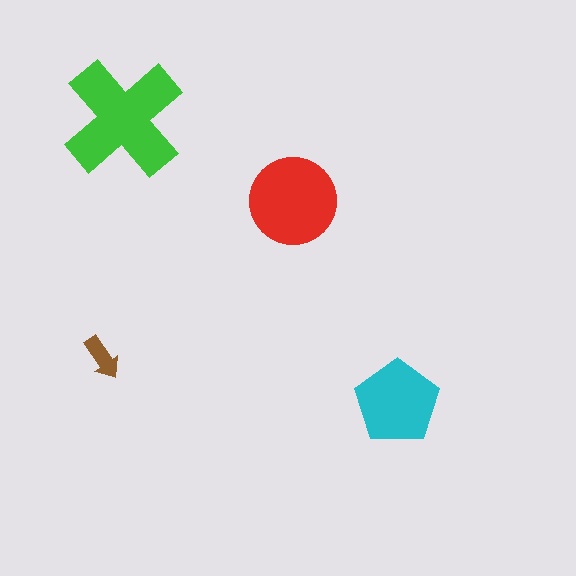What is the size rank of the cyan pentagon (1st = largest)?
3rd.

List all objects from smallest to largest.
The brown arrow, the cyan pentagon, the red circle, the green cross.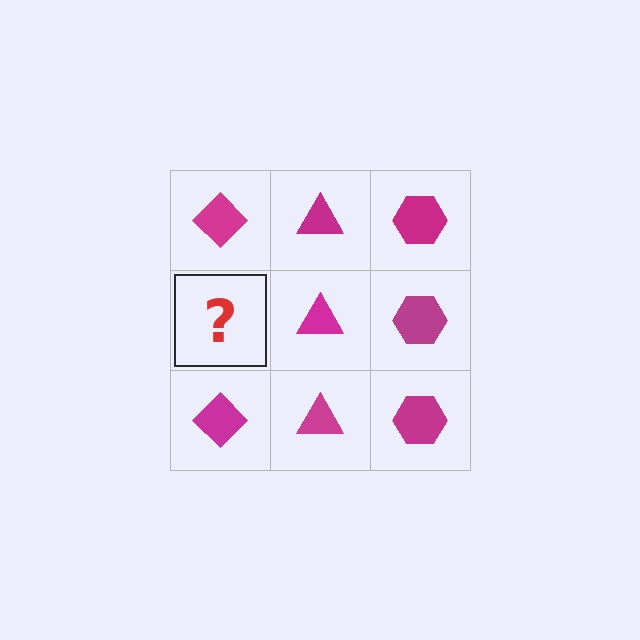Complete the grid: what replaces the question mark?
The question mark should be replaced with a magenta diamond.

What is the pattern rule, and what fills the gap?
The rule is that each column has a consistent shape. The gap should be filled with a magenta diamond.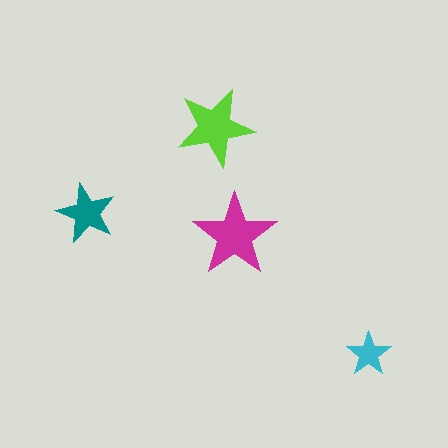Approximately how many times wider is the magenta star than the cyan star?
About 2 times wider.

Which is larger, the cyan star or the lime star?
The lime one.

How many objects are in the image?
There are 4 objects in the image.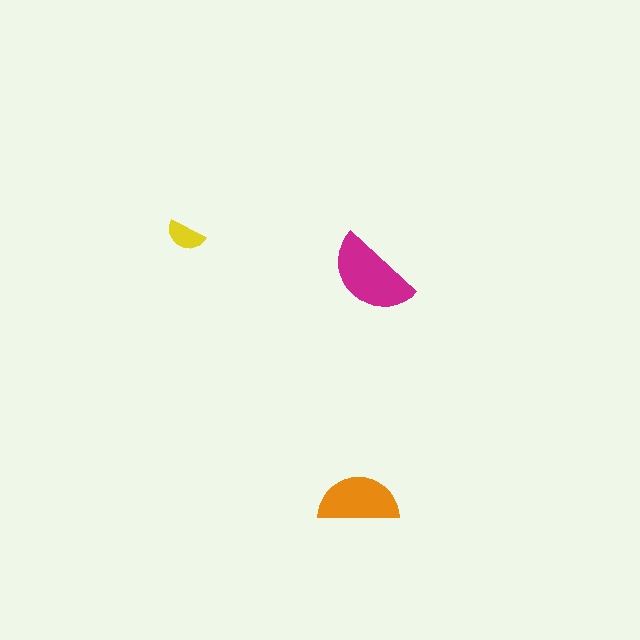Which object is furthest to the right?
The magenta semicircle is rightmost.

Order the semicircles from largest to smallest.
the magenta one, the orange one, the yellow one.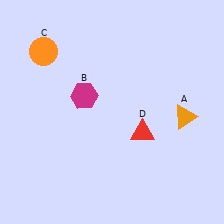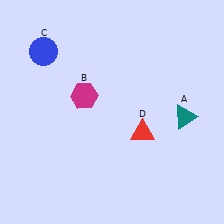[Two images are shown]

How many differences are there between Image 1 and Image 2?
There are 2 differences between the two images.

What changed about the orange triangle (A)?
In Image 1, A is orange. In Image 2, it changed to teal.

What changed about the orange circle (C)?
In Image 1, C is orange. In Image 2, it changed to blue.